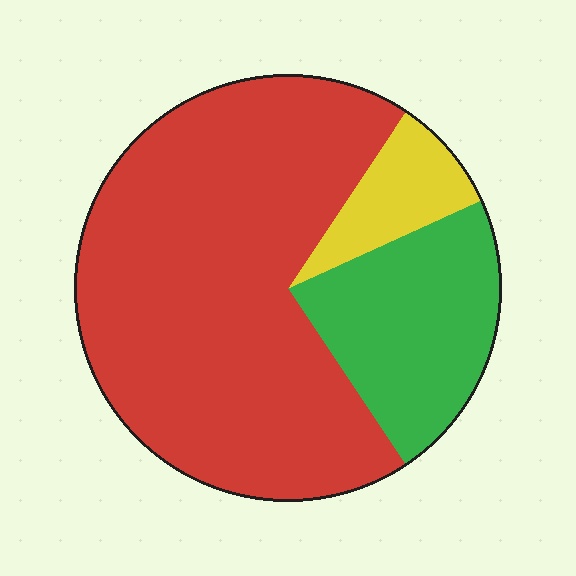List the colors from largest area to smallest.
From largest to smallest: red, green, yellow.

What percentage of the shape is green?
Green takes up about one fifth (1/5) of the shape.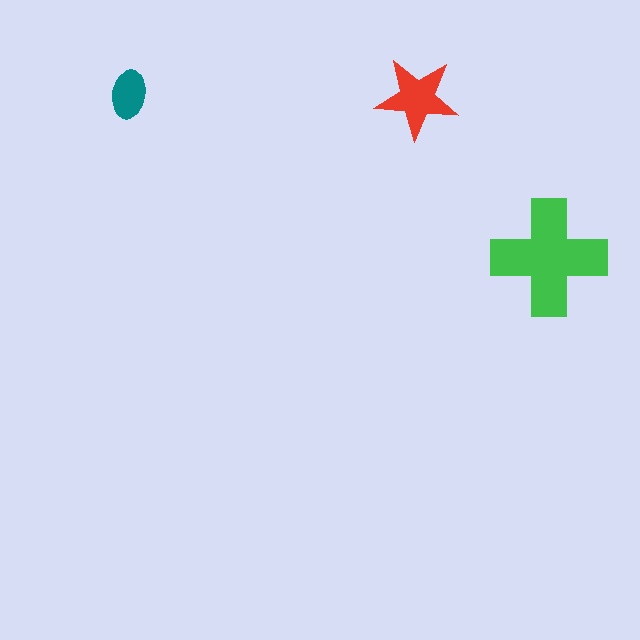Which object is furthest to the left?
The teal ellipse is leftmost.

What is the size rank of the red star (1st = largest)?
2nd.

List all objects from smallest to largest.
The teal ellipse, the red star, the green cross.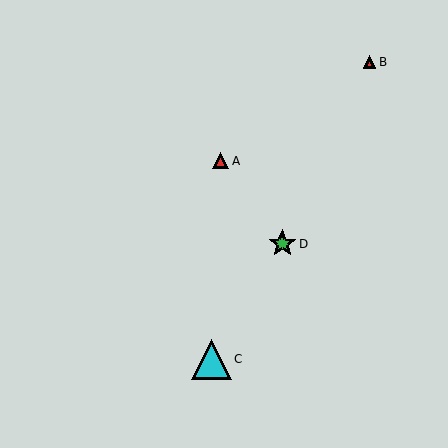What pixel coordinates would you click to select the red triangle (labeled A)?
Click at (221, 161) to select the red triangle A.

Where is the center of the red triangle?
The center of the red triangle is at (370, 62).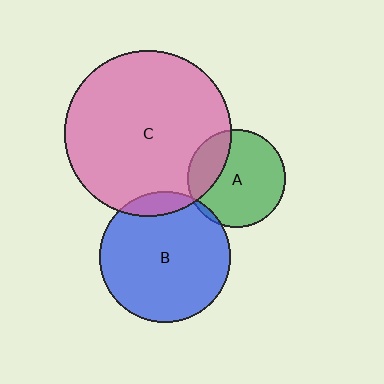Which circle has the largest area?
Circle C (pink).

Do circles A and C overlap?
Yes.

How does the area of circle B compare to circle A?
Approximately 1.8 times.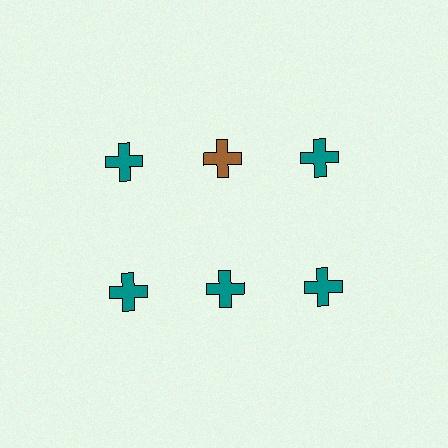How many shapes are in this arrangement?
There are 6 shapes arranged in a grid pattern.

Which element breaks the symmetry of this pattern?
The brown cross in the top row, second from left column breaks the symmetry. All other shapes are teal crosses.